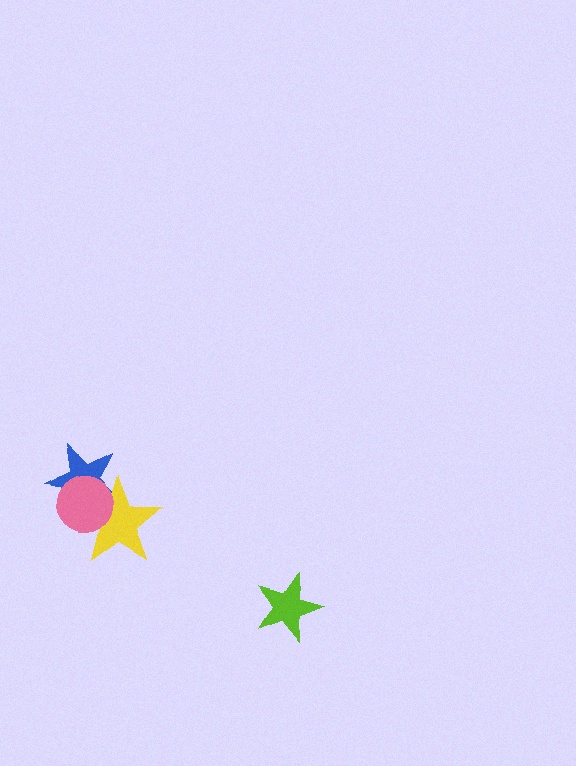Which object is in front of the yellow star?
The pink circle is in front of the yellow star.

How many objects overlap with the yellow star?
2 objects overlap with the yellow star.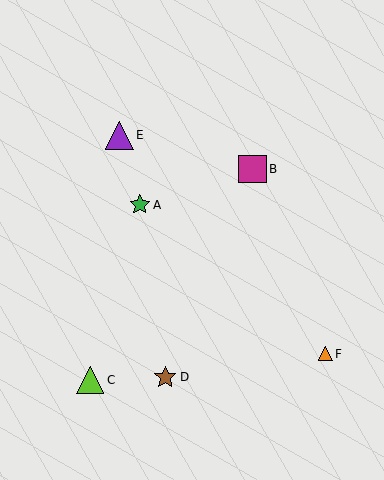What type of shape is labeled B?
Shape B is a magenta square.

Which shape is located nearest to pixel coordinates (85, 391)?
The lime triangle (labeled C) at (90, 380) is nearest to that location.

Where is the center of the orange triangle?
The center of the orange triangle is at (325, 354).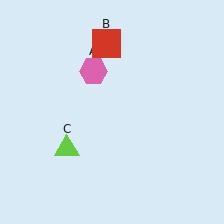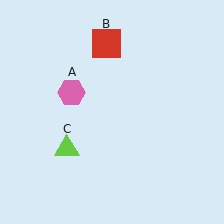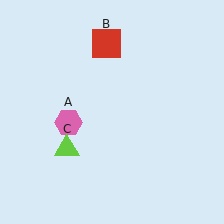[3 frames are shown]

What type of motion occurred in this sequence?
The pink hexagon (object A) rotated counterclockwise around the center of the scene.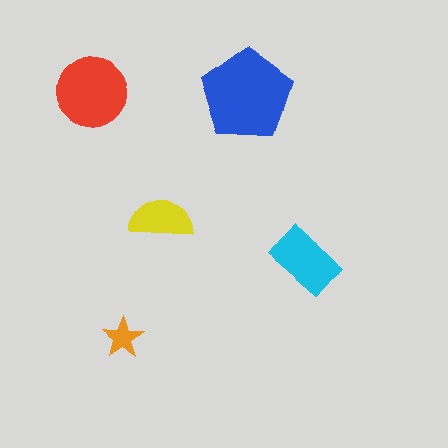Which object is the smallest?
The orange star.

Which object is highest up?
The blue pentagon is topmost.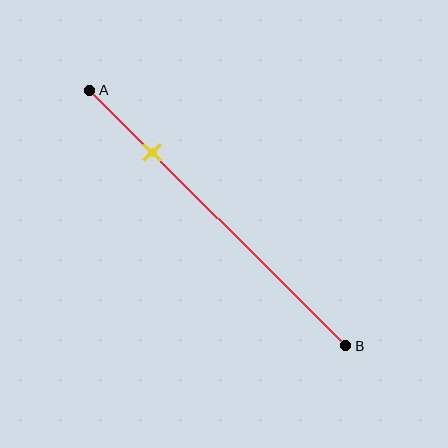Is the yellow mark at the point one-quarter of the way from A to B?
Yes, the mark is approximately at the one-quarter point.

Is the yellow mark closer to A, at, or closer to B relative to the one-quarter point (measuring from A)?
The yellow mark is approximately at the one-quarter point of segment AB.